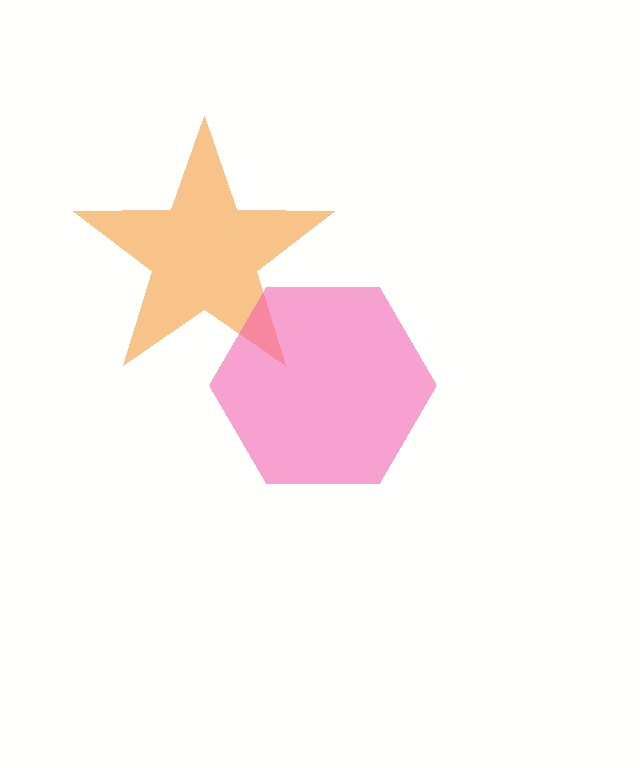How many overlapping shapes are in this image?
There are 2 overlapping shapes in the image.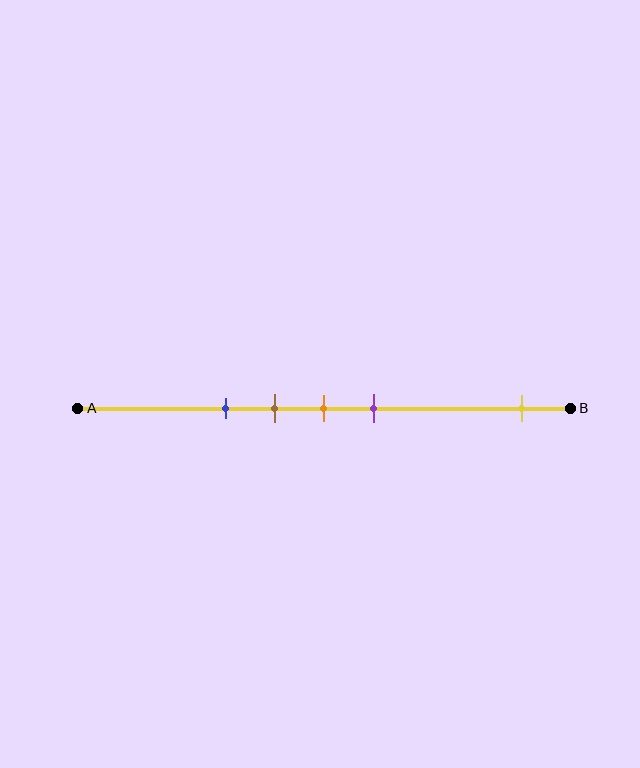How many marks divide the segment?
There are 5 marks dividing the segment.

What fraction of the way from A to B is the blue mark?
The blue mark is approximately 30% (0.3) of the way from A to B.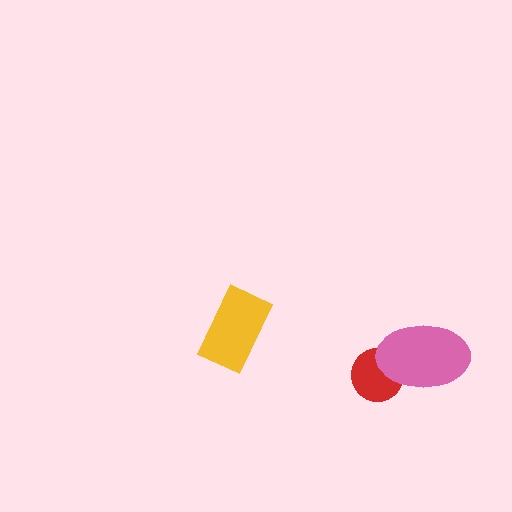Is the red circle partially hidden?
Yes, it is partially covered by another shape.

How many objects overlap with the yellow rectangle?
0 objects overlap with the yellow rectangle.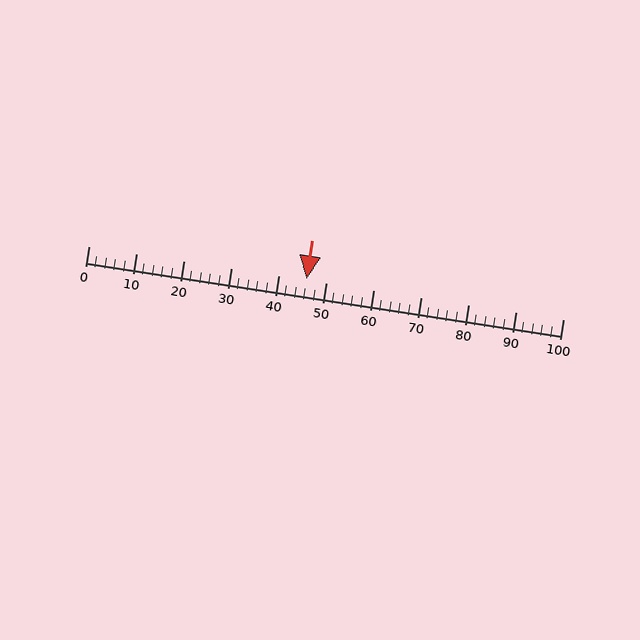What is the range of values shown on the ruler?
The ruler shows values from 0 to 100.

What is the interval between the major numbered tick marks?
The major tick marks are spaced 10 units apart.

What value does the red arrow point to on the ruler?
The red arrow points to approximately 46.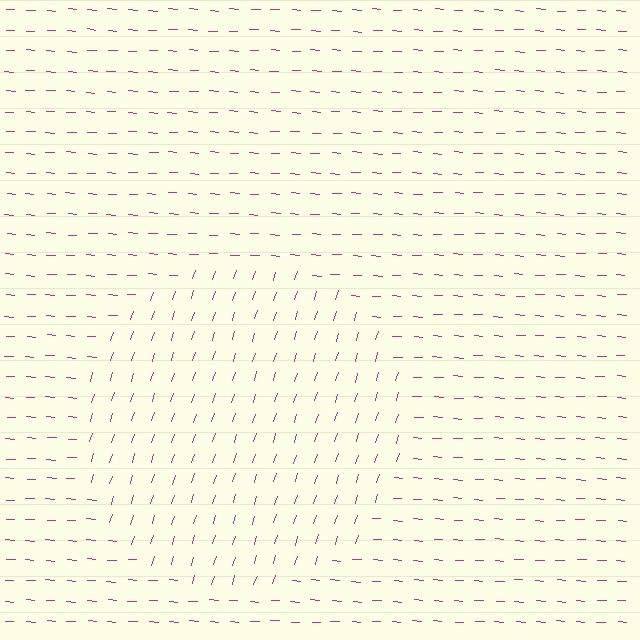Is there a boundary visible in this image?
Yes, there is a texture boundary formed by a change in line orientation.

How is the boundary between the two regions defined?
The boundary is defined purely by a change in line orientation (approximately 76 degrees difference). All lines are the same color and thickness.